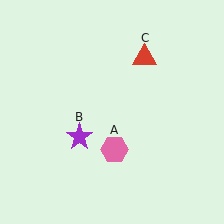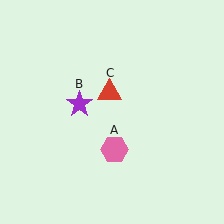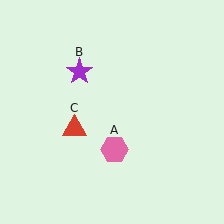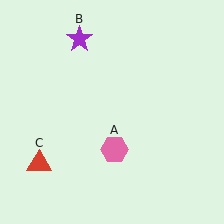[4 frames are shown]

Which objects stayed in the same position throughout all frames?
Pink hexagon (object A) remained stationary.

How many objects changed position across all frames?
2 objects changed position: purple star (object B), red triangle (object C).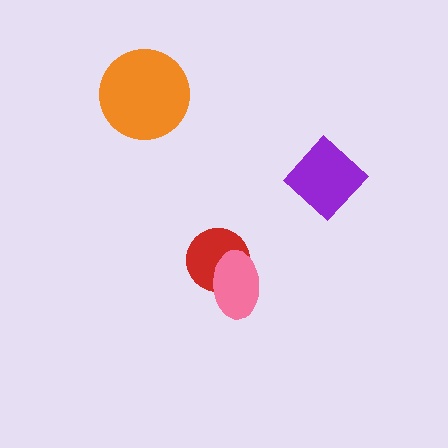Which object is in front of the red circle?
The pink ellipse is in front of the red circle.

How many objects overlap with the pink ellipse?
1 object overlaps with the pink ellipse.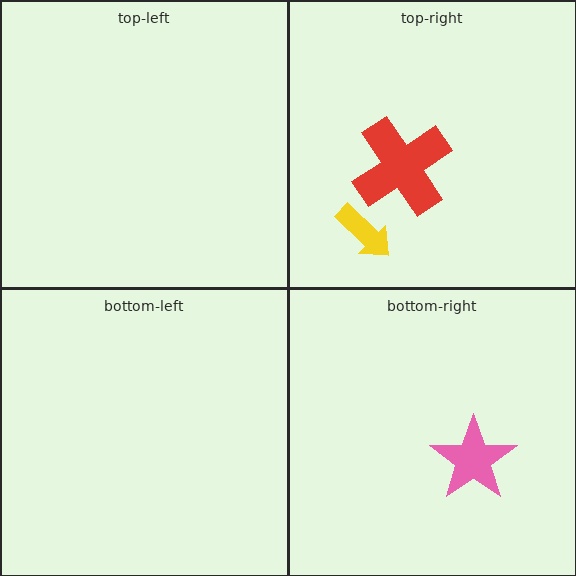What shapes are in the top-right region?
The yellow arrow, the red cross.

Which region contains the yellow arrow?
The top-right region.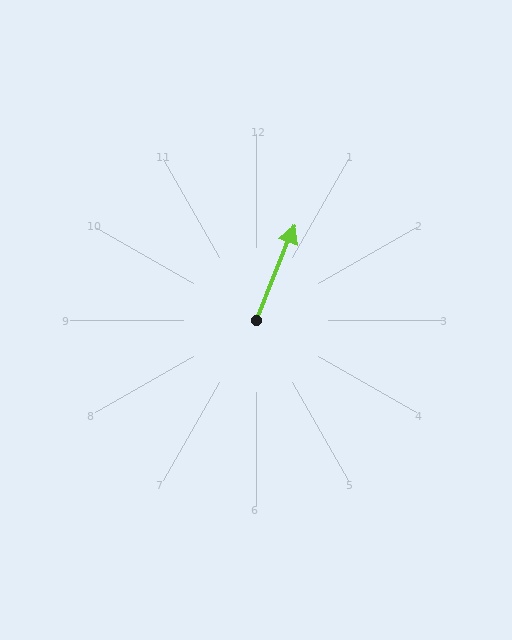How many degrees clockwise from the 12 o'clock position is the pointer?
Approximately 22 degrees.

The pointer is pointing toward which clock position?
Roughly 1 o'clock.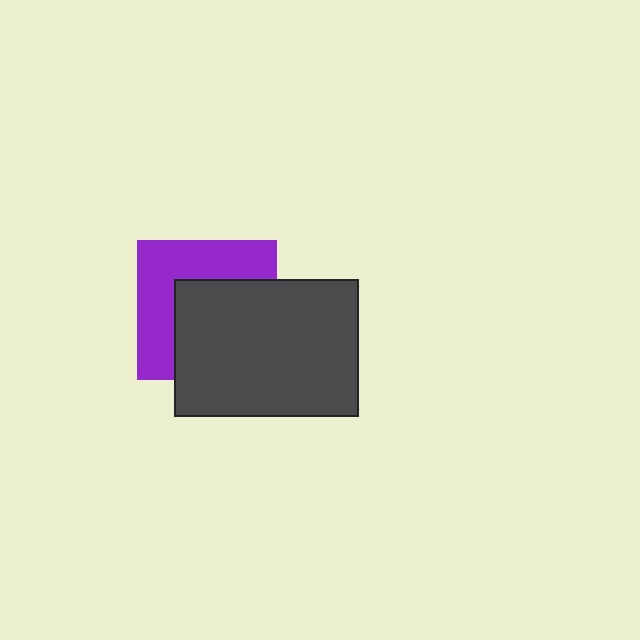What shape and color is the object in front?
The object in front is a dark gray rectangle.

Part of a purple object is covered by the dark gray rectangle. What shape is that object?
It is a square.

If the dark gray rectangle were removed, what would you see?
You would see the complete purple square.